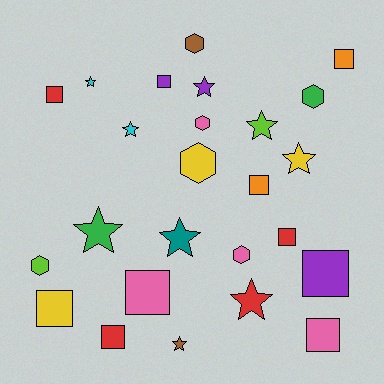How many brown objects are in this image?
There are 2 brown objects.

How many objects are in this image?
There are 25 objects.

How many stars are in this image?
There are 9 stars.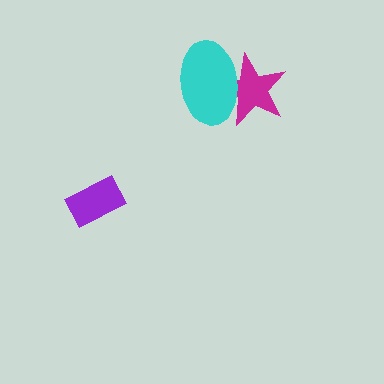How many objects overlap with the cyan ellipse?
1 object overlaps with the cyan ellipse.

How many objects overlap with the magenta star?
1 object overlaps with the magenta star.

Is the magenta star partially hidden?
Yes, it is partially covered by another shape.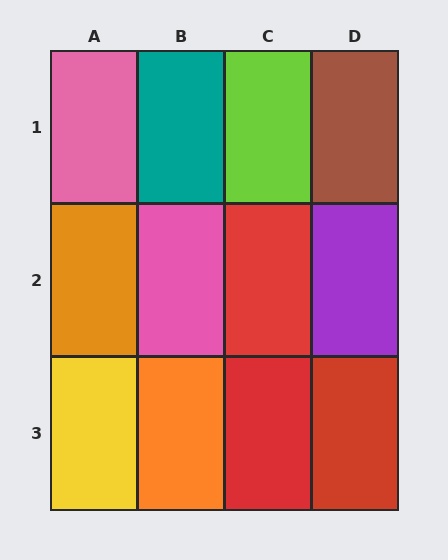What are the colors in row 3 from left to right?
Yellow, orange, red, red.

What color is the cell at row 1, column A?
Pink.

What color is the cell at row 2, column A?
Orange.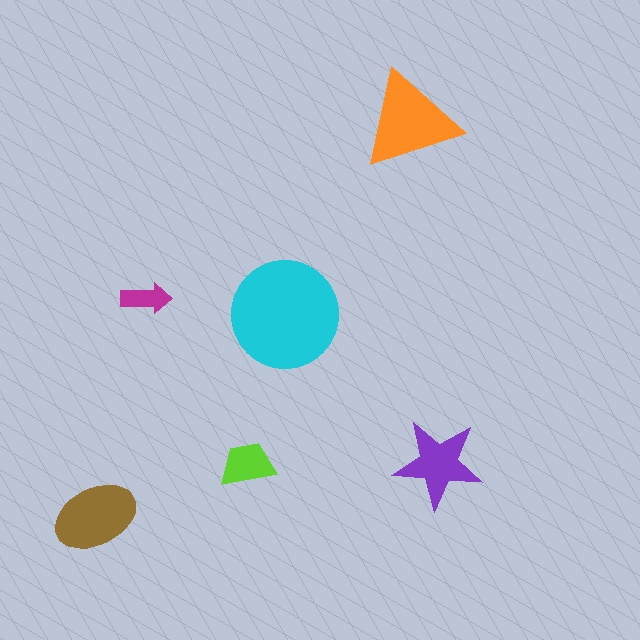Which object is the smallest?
The magenta arrow.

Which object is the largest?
The cyan circle.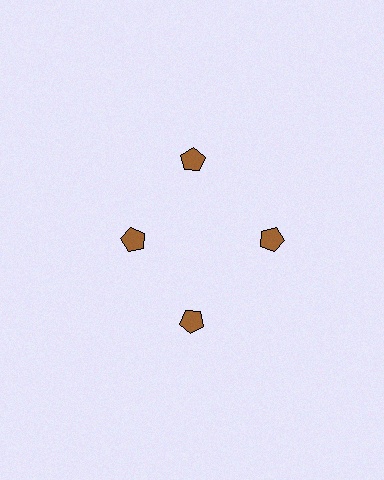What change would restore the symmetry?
The symmetry would be restored by moving it outward, back onto the ring so that all 4 pentagons sit at equal angles and equal distance from the center.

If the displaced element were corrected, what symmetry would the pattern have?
It would have 4-fold rotational symmetry — the pattern would map onto itself every 90 degrees.